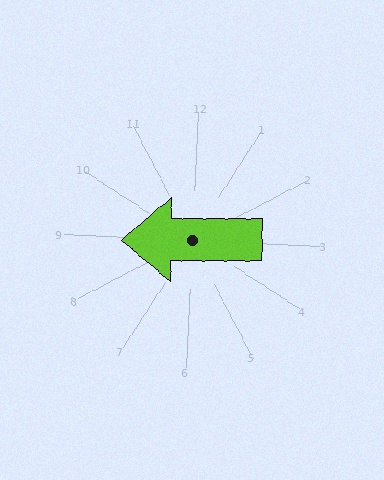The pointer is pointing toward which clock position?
Roughly 9 o'clock.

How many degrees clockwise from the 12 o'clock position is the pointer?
Approximately 268 degrees.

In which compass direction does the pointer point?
West.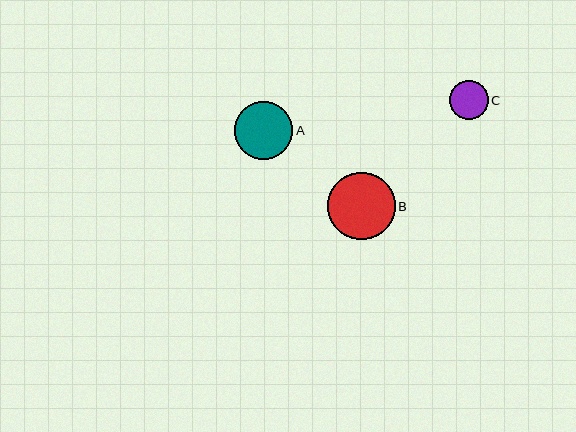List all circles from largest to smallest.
From largest to smallest: B, A, C.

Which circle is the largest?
Circle B is the largest with a size of approximately 68 pixels.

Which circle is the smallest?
Circle C is the smallest with a size of approximately 39 pixels.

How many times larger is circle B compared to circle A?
Circle B is approximately 1.2 times the size of circle A.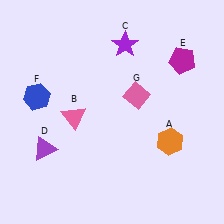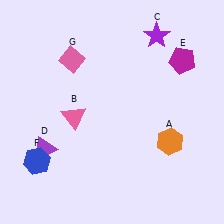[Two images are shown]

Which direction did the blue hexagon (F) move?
The blue hexagon (F) moved down.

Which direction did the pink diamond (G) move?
The pink diamond (G) moved left.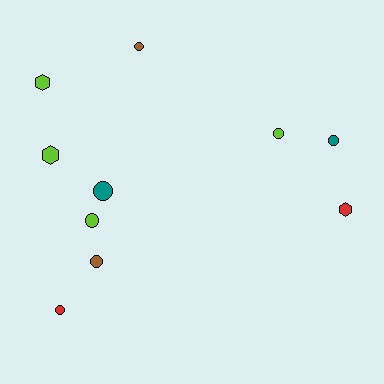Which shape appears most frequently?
Circle, with 7 objects.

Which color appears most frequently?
Lime, with 4 objects.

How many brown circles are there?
There are 2 brown circles.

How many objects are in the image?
There are 10 objects.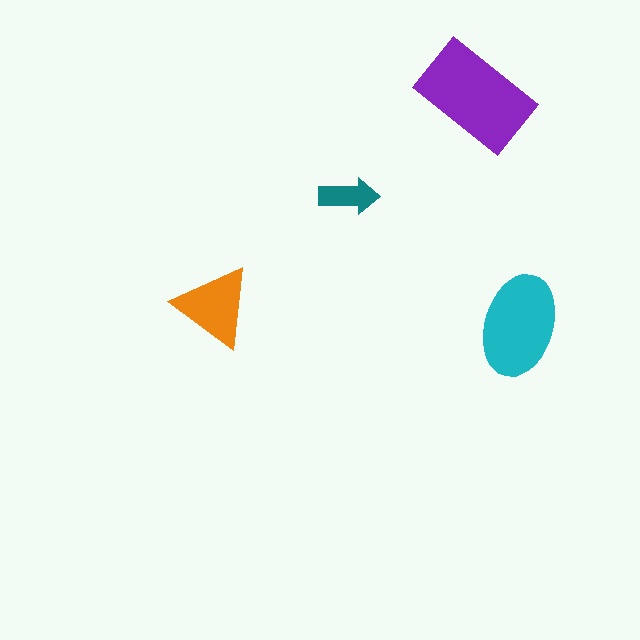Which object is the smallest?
The teal arrow.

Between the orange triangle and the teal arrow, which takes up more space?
The orange triangle.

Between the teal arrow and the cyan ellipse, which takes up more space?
The cyan ellipse.